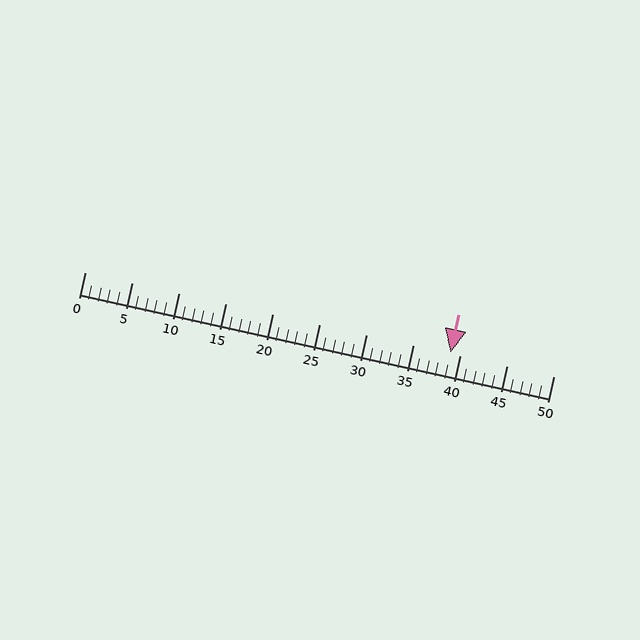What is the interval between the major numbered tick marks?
The major tick marks are spaced 5 units apart.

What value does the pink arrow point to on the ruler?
The pink arrow points to approximately 39.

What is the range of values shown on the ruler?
The ruler shows values from 0 to 50.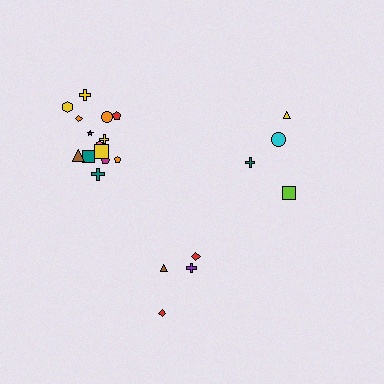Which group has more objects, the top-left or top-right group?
The top-left group.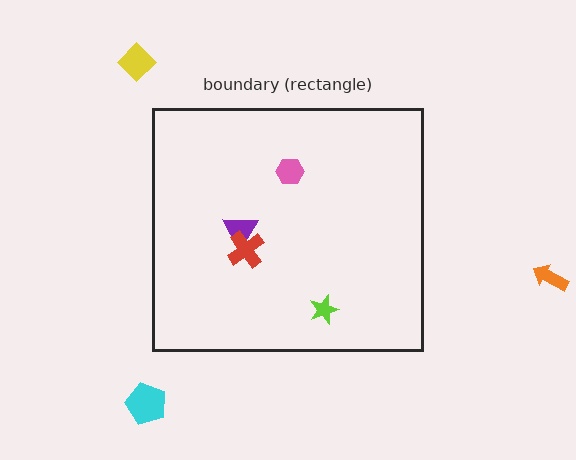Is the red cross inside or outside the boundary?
Inside.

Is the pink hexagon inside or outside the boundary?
Inside.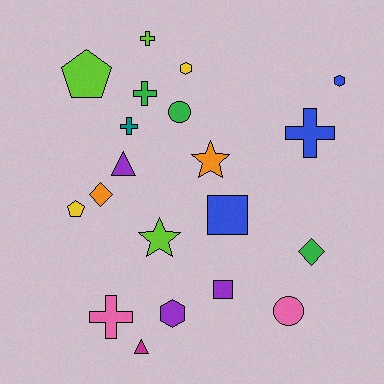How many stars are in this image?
There are 2 stars.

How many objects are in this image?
There are 20 objects.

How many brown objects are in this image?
There are no brown objects.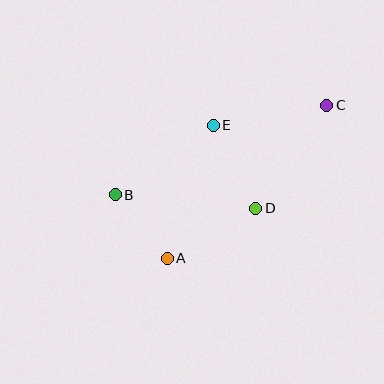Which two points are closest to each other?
Points A and B are closest to each other.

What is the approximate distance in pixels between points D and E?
The distance between D and E is approximately 93 pixels.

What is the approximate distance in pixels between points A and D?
The distance between A and D is approximately 102 pixels.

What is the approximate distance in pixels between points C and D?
The distance between C and D is approximately 125 pixels.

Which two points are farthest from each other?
Points B and C are farthest from each other.